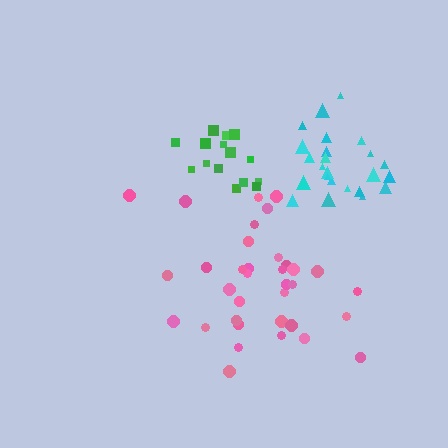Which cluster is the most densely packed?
Cyan.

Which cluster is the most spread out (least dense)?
Pink.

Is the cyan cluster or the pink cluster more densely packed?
Cyan.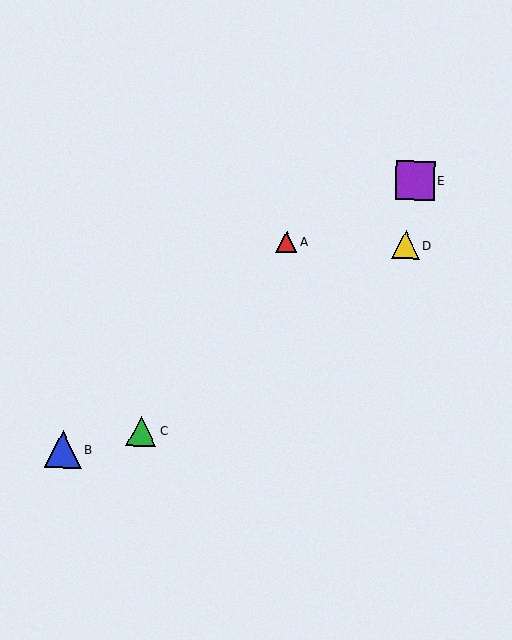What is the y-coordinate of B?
Object B is at y≈449.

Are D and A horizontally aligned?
Yes, both are at y≈245.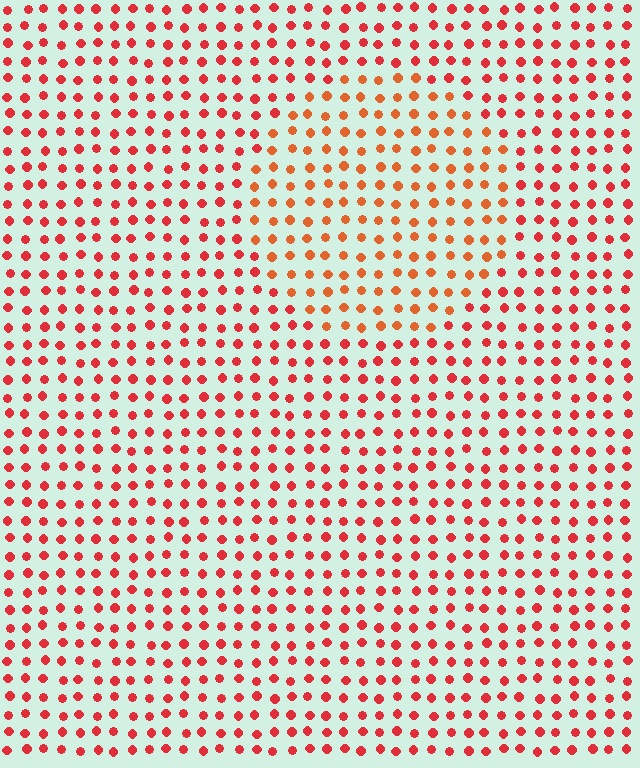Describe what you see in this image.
The image is filled with small red elements in a uniform arrangement. A circle-shaped region is visible where the elements are tinted to a slightly different hue, forming a subtle color boundary.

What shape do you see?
I see a circle.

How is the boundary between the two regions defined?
The boundary is defined purely by a slight shift in hue (about 23 degrees). Spacing, size, and orientation are identical on both sides.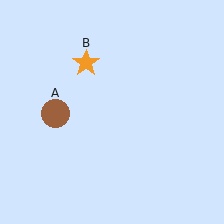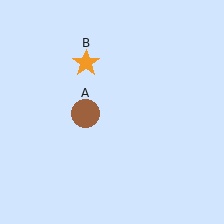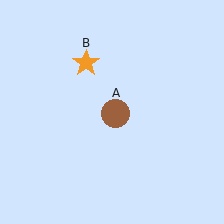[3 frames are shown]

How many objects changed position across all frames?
1 object changed position: brown circle (object A).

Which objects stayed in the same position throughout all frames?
Orange star (object B) remained stationary.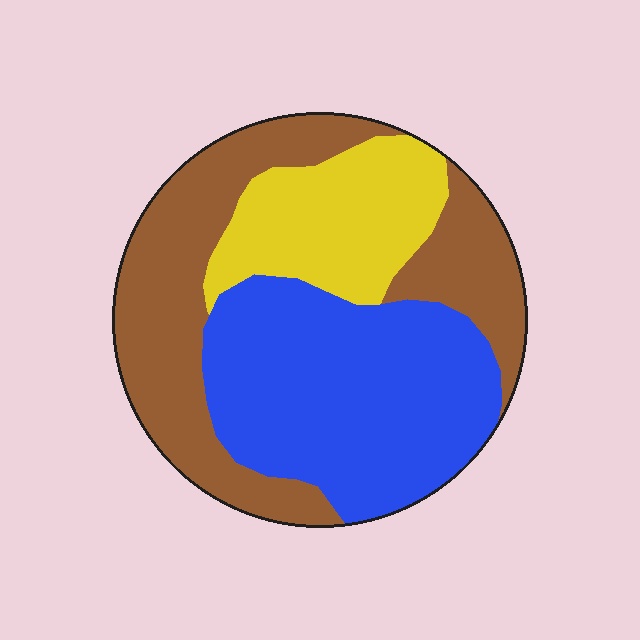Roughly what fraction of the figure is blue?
Blue covers roughly 40% of the figure.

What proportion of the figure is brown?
Brown takes up about two fifths (2/5) of the figure.